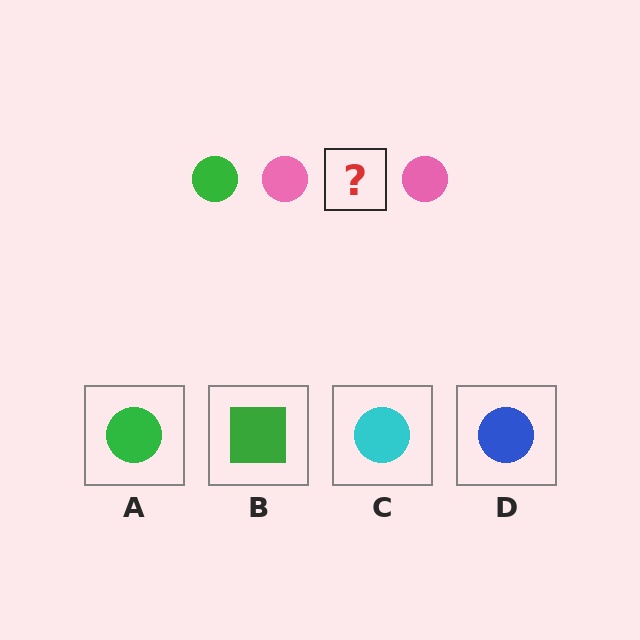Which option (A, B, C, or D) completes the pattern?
A.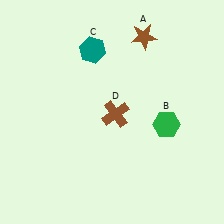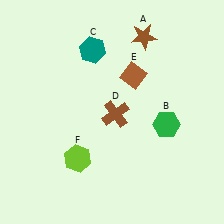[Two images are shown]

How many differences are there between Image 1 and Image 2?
There are 2 differences between the two images.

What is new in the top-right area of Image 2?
A brown diamond (E) was added in the top-right area of Image 2.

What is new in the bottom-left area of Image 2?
A lime hexagon (F) was added in the bottom-left area of Image 2.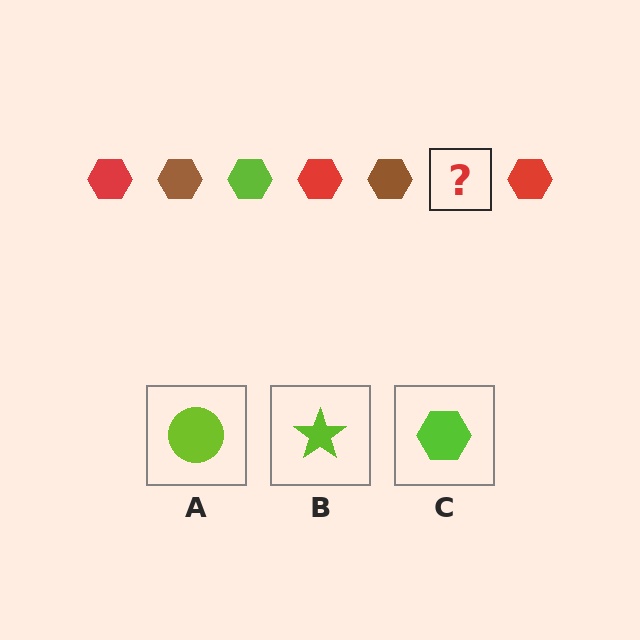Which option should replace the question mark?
Option C.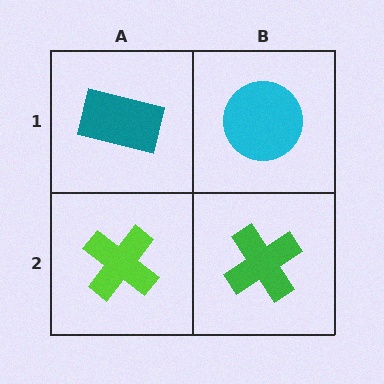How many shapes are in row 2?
2 shapes.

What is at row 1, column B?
A cyan circle.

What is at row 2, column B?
A green cross.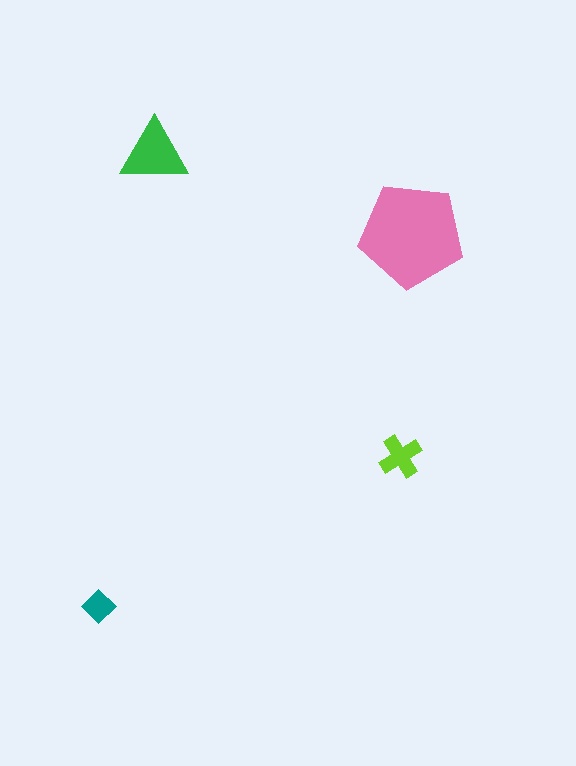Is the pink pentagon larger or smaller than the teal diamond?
Larger.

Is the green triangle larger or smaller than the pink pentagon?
Smaller.